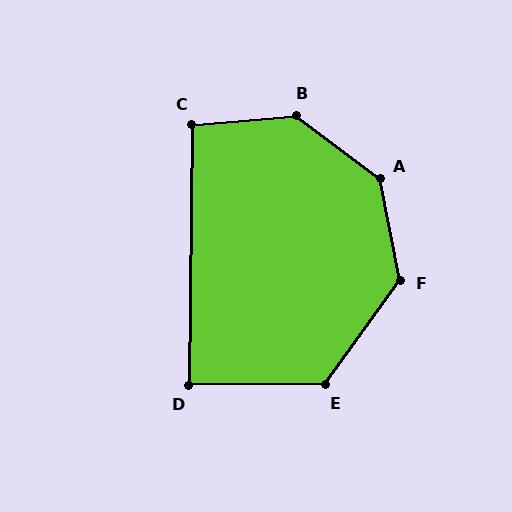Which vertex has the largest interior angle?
A, at approximately 138 degrees.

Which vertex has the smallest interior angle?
D, at approximately 89 degrees.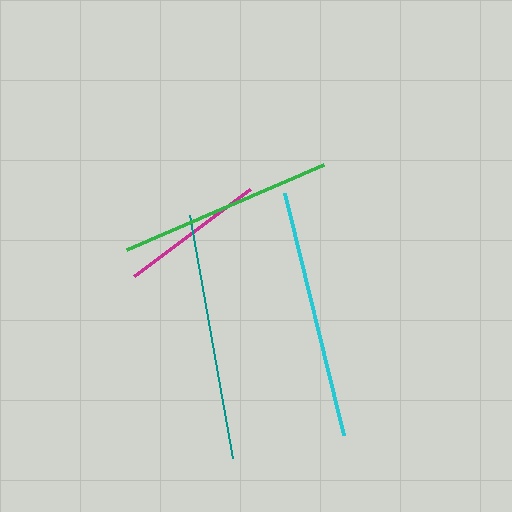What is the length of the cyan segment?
The cyan segment is approximately 249 pixels long.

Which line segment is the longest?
The cyan line is the longest at approximately 249 pixels.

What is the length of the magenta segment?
The magenta segment is approximately 145 pixels long.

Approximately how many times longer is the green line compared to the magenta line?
The green line is approximately 1.5 times the length of the magenta line.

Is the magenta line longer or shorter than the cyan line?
The cyan line is longer than the magenta line.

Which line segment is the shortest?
The magenta line is the shortest at approximately 145 pixels.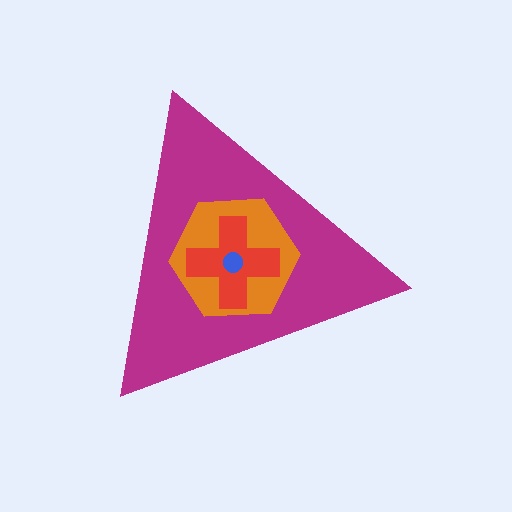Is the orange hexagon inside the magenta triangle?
Yes.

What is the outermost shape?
The magenta triangle.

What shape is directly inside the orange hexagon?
The red cross.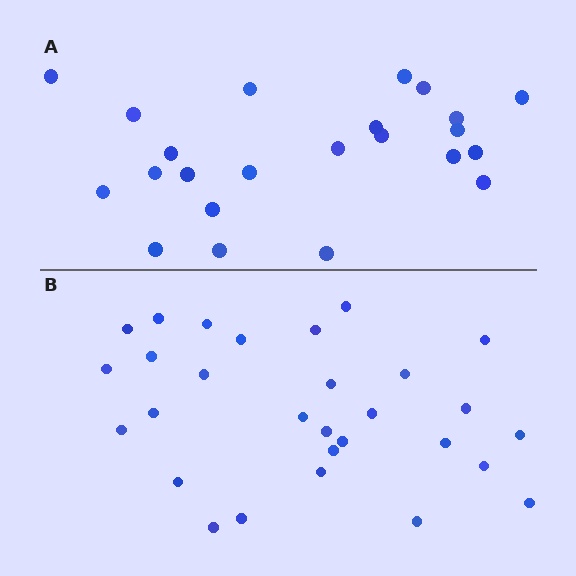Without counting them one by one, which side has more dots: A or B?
Region B (the bottom region) has more dots.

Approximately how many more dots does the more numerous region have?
Region B has about 6 more dots than region A.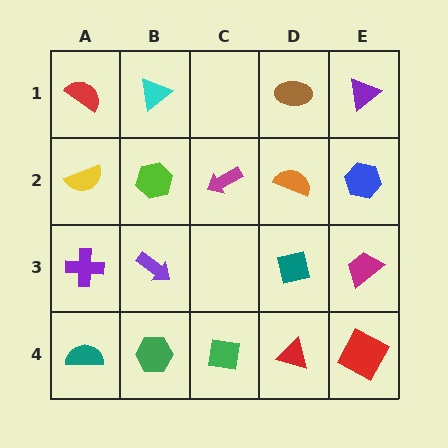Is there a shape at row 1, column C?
No, that cell is empty.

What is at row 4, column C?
A green square.